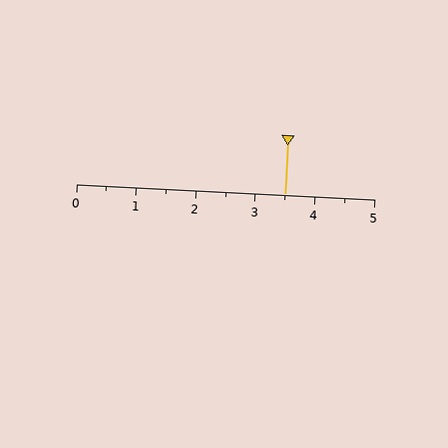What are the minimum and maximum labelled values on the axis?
The axis runs from 0 to 5.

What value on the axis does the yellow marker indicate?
The marker indicates approximately 3.5.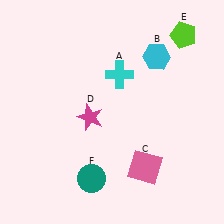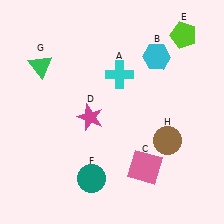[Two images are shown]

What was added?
A green triangle (G), a brown circle (H) were added in Image 2.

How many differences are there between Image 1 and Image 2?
There are 2 differences between the two images.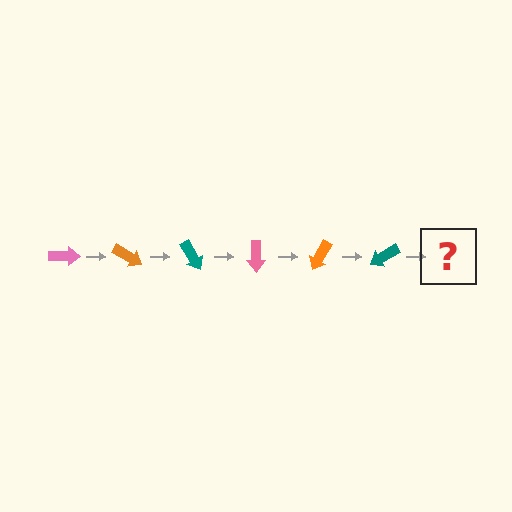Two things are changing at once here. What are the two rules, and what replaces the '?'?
The two rules are that it rotates 30 degrees each step and the color cycles through pink, orange, and teal. The '?' should be a pink arrow, rotated 180 degrees from the start.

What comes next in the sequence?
The next element should be a pink arrow, rotated 180 degrees from the start.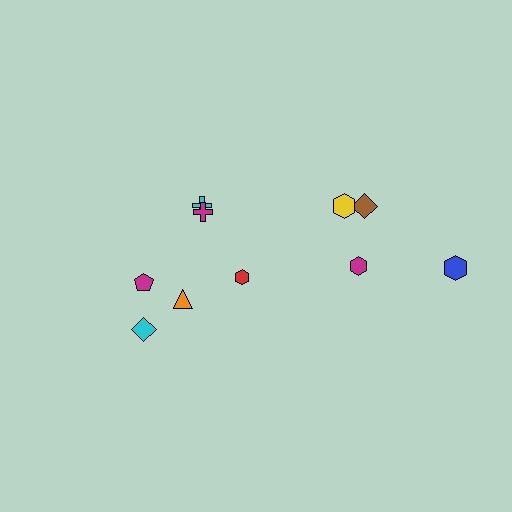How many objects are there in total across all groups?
There are 10 objects.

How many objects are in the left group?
There are 6 objects.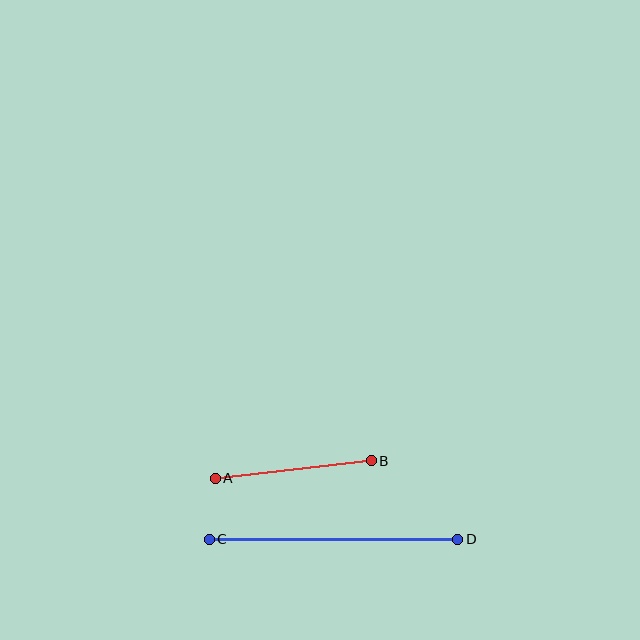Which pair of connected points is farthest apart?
Points C and D are farthest apart.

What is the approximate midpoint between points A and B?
The midpoint is at approximately (293, 470) pixels.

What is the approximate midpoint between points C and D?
The midpoint is at approximately (334, 539) pixels.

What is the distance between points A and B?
The distance is approximately 157 pixels.